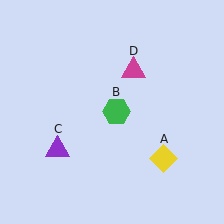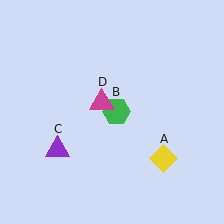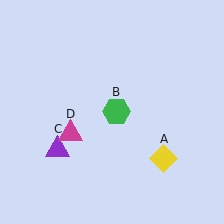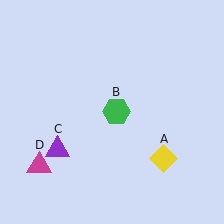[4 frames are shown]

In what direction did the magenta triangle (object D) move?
The magenta triangle (object D) moved down and to the left.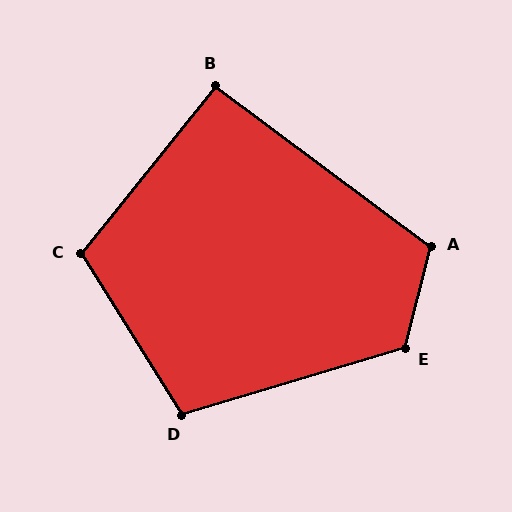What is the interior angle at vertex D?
Approximately 105 degrees (obtuse).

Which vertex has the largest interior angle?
E, at approximately 121 degrees.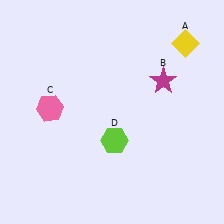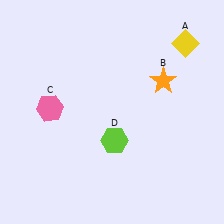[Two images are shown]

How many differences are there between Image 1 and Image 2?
There is 1 difference between the two images.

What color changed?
The star (B) changed from magenta in Image 1 to orange in Image 2.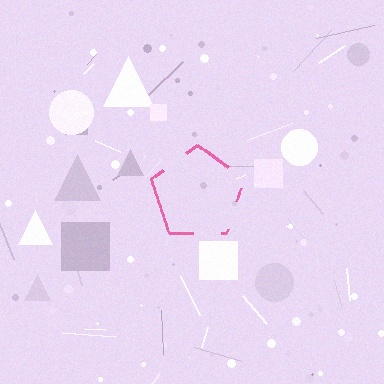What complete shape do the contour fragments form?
The contour fragments form a pentagon.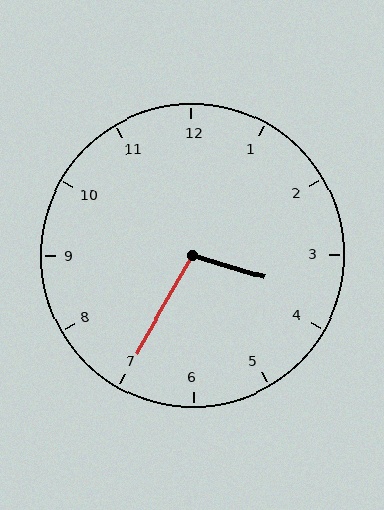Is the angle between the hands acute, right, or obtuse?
It is obtuse.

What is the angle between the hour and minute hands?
Approximately 102 degrees.